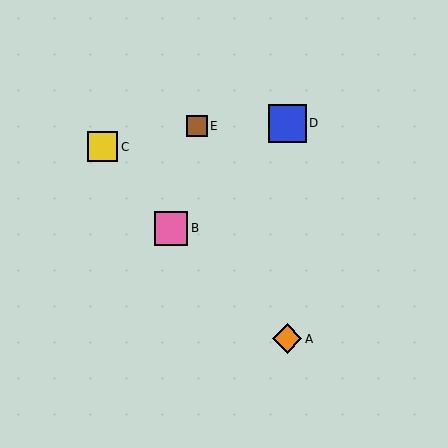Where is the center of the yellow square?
The center of the yellow square is at (103, 147).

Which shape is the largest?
The blue square (labeled D) is the largest.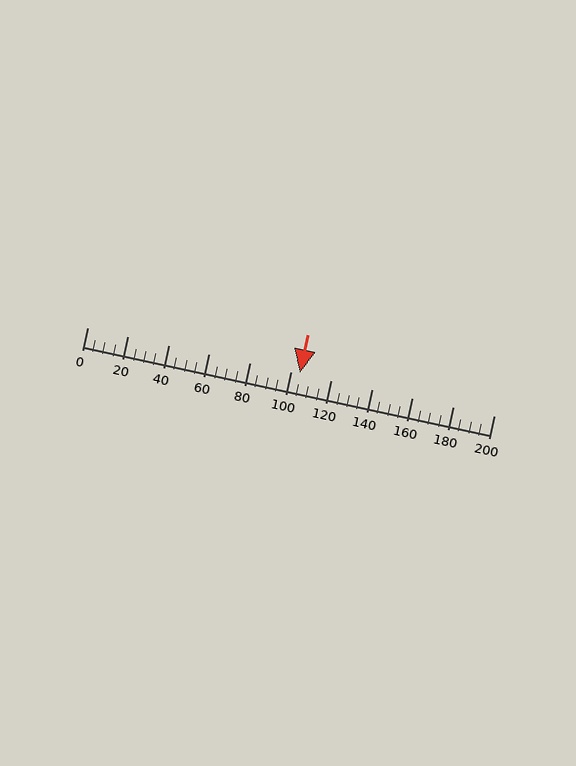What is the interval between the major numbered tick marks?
The major tick marks are spaced 20 units apart.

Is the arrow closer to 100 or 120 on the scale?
The arrow is closer to 100.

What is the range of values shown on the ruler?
The ruler shows values from 0 to 200.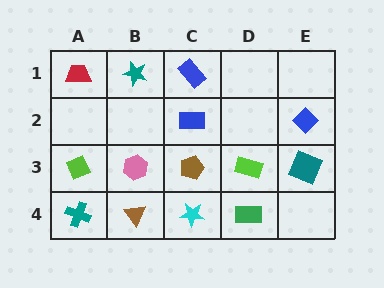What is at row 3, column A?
A lime diamond.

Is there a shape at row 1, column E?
No, that cell is empty.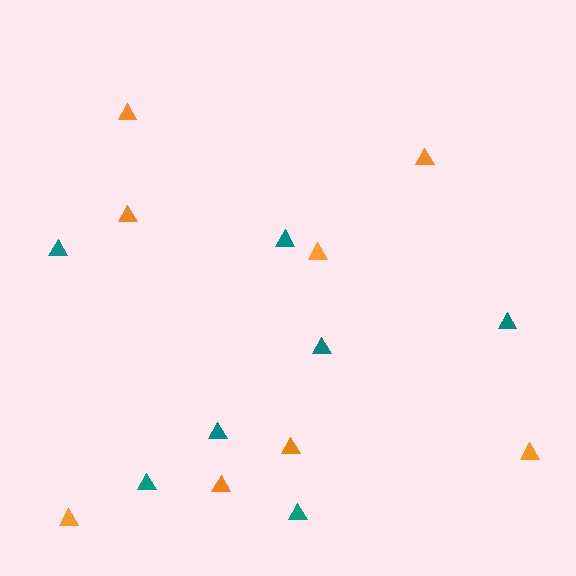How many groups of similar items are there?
There are 2 groups: one group of teal triangles (7) and one group of orange triangles (8).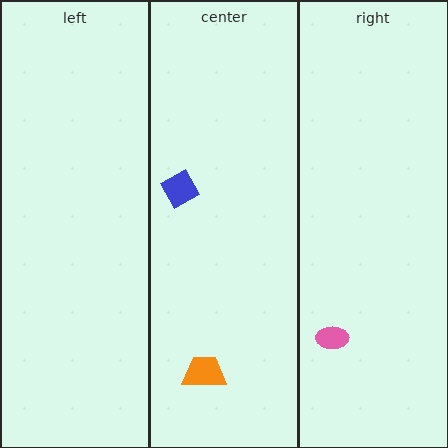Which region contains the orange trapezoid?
The center region.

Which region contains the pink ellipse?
The right region.